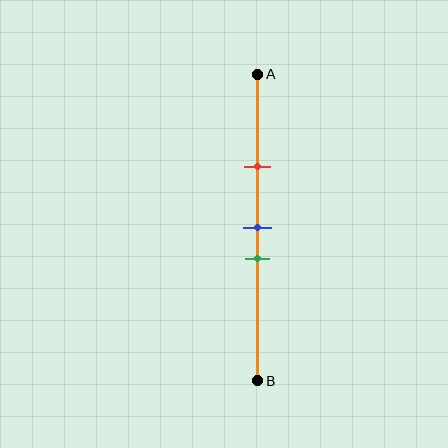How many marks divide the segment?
There are 3 marks dividing the segment.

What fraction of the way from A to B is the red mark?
The red mark is approximately 30% (0.3) of the way from A to B.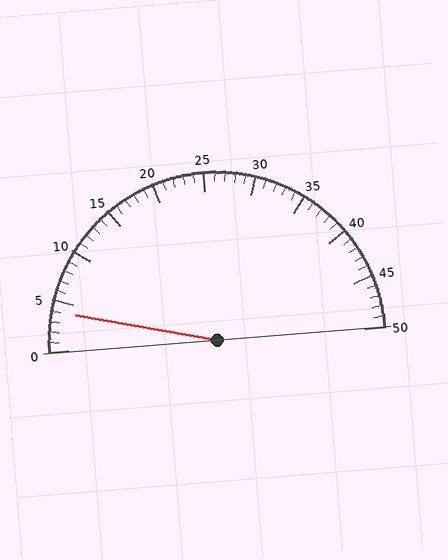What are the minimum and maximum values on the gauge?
The gauge ranges from 0 to 50.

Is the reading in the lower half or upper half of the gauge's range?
The reading is in the lower half of the range (0 to 50).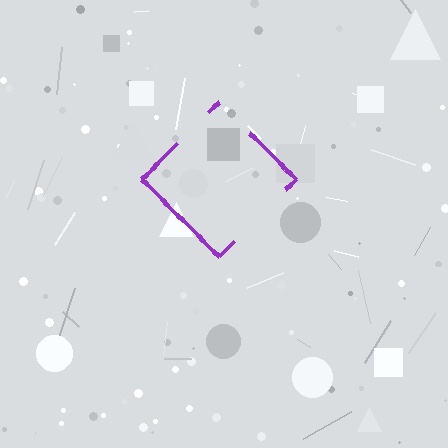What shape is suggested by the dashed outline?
The dashed outline suggests a diamond.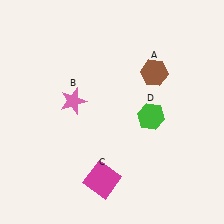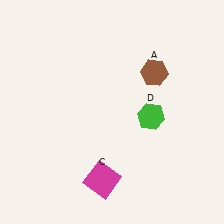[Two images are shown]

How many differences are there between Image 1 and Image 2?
There is 1 difference between the two images.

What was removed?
The pink star (B) was removed in Image 2.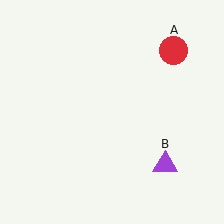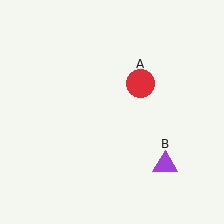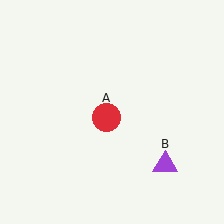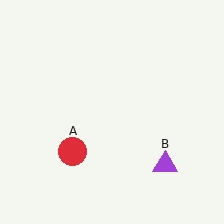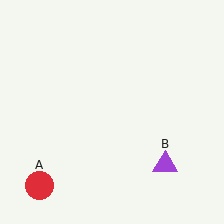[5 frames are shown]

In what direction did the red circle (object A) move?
The red circle (object A) moved down and to the left.